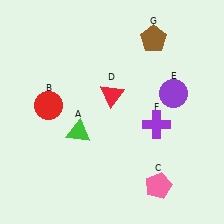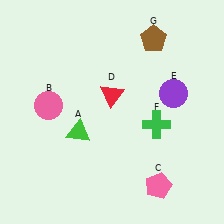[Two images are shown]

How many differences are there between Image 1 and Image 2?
There are 2 differences between the two images.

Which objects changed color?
B changed from red to pink. F changed from purple to green.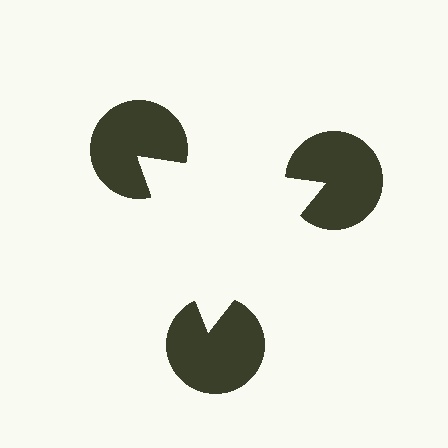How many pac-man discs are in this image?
There are 3 — one at each vertex of the illusory triangle.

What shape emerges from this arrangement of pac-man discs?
An illusory triangle — its edges are inferred from the aligned wedge cuts in the pac-man discs, not physically drawn.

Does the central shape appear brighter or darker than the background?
It typically appears slightly brighter than the background, even though no actual brightness change is drawn.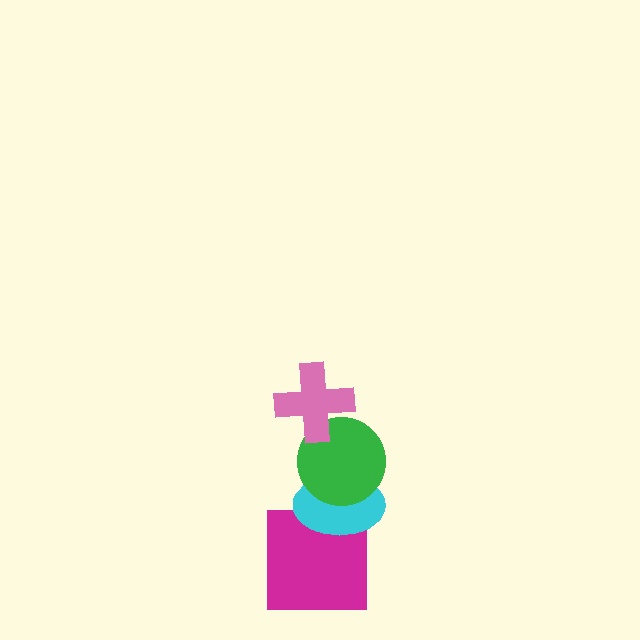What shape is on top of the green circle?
The pink cross is on top of the green circle.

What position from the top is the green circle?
The green circle is 2nd from the top.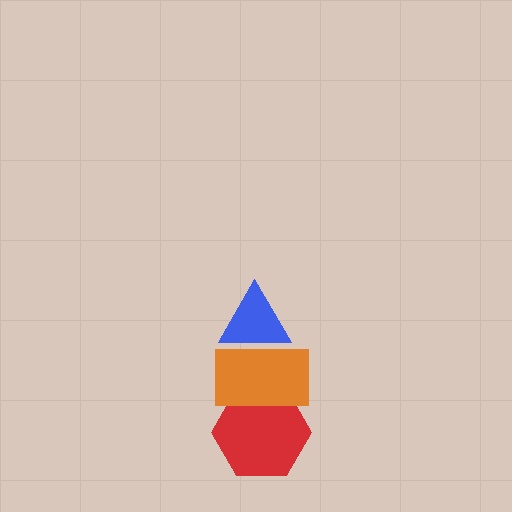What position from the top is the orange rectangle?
The orange rectangle is 2nd from the top.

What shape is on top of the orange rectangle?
The blue triangle is on top of the orange rectangle.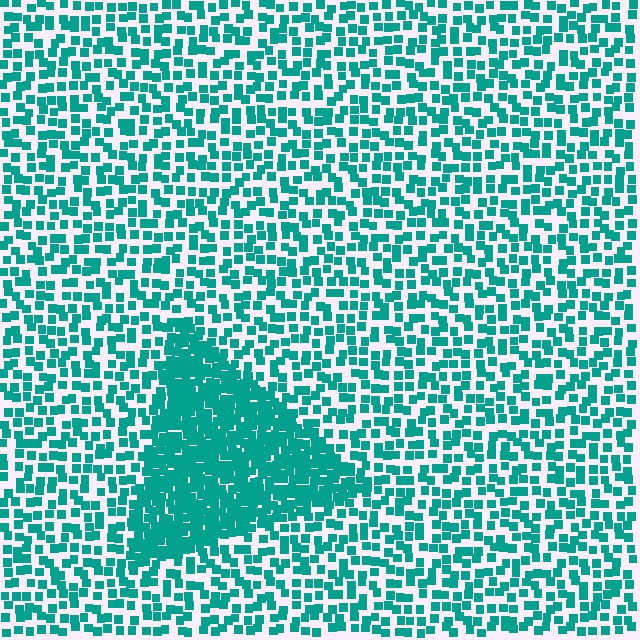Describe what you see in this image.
The image contains small teal elements arranged at two different densities. A triangle-shaped region is visible where the elements are more densely packed than the surrounding area.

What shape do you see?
I see a triangle.